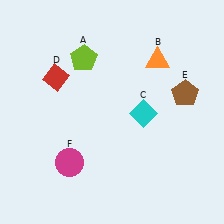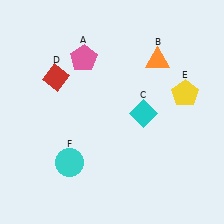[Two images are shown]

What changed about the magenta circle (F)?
In Image 1, F is magenta. In Image 2, it changed to cyan.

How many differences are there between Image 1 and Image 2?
There are 3 differences between the two images.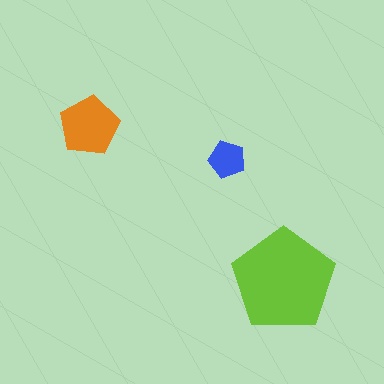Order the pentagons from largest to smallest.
the lime one, the orange one, the blue one.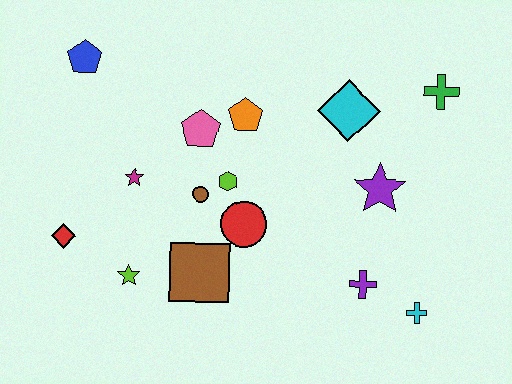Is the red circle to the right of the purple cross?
No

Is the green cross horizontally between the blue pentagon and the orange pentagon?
No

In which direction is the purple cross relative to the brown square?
The purple cross is to the right of the brown square.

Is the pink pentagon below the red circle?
No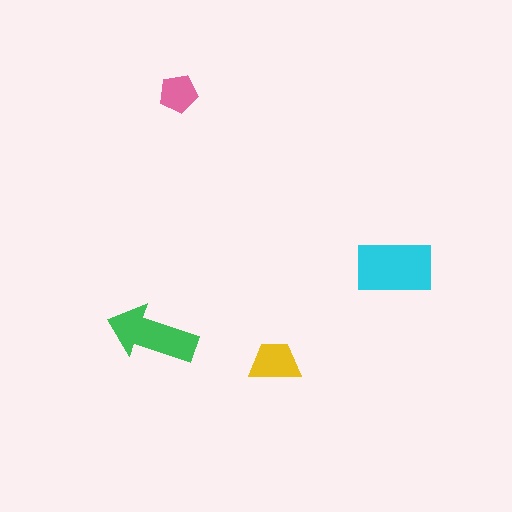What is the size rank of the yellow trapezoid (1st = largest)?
3rd.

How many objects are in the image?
There are 4 objects in the image.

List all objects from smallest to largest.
The pink pentagon, the yellow trapezoid, the green arrow, the cyan rectangle.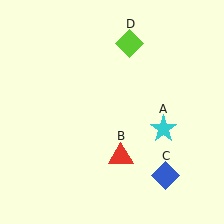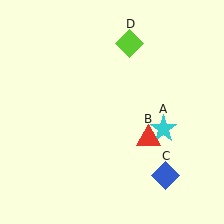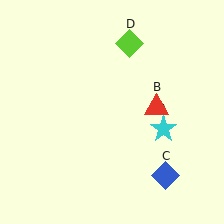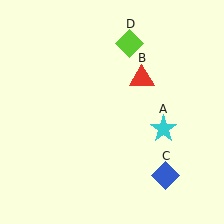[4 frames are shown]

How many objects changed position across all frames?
1 object changed position: red triangle (object B).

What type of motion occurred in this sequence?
The red triangle (object B) rotated counterclockwise around the center of the scene.